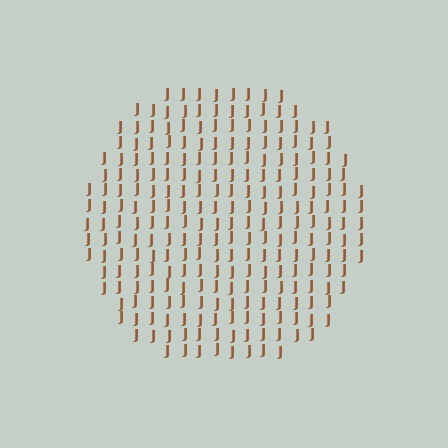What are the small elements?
The small elements are letter J's.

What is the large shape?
The large shape is a circle.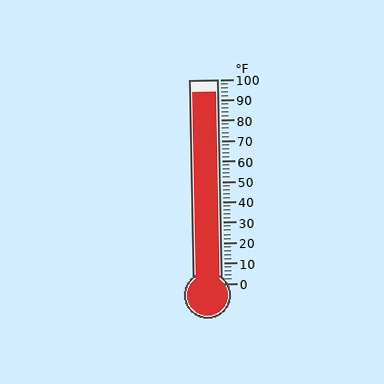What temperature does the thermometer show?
The thermometer shows approximately 94°F.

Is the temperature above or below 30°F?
The temperature is above 30°F.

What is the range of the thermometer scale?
The thermometer scale ranges from 0°F to 100°F.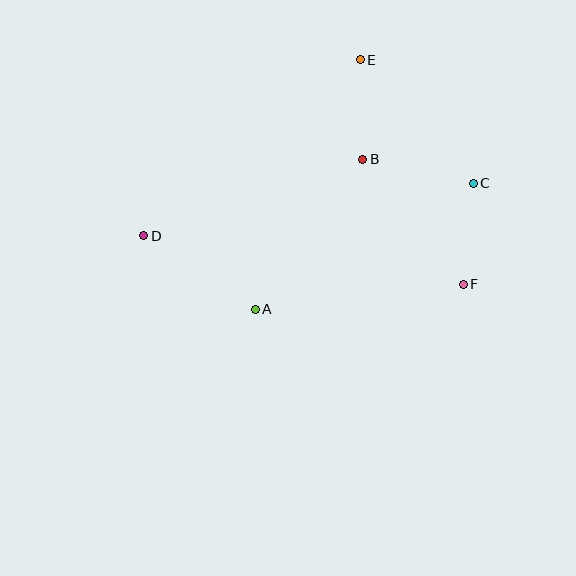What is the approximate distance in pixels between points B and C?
The distance between B and C is approximately 113 pixels.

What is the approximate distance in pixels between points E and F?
The distance between E and F is approximately 247 pixels.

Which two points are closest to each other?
Points B and E are closest to each other.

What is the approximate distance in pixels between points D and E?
The distance between D and E is approximately 279 pixels.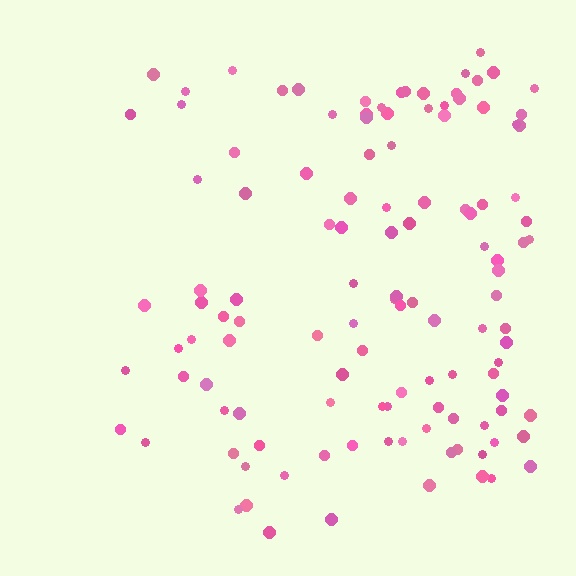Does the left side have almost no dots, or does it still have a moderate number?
Still a moderate number, just noticeably fewer than the right.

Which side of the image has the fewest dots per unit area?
The left.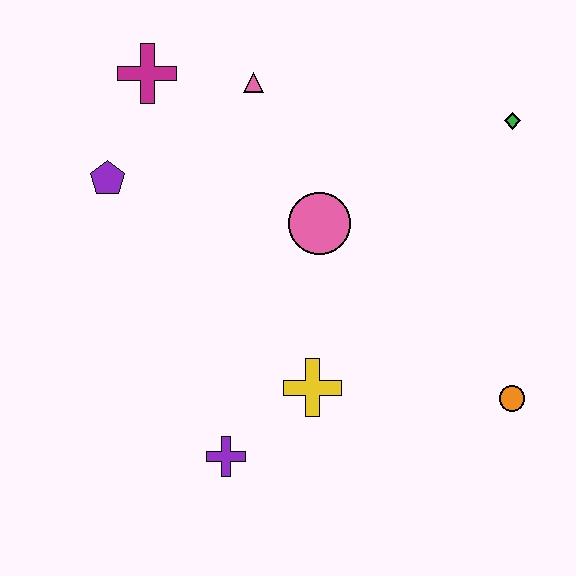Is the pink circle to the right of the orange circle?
No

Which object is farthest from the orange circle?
The magenta cross is farthest from the orange circle.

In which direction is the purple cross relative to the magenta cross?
The purple cross is below the magenta cross.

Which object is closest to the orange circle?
The yellow cross is closest to the orange circle.